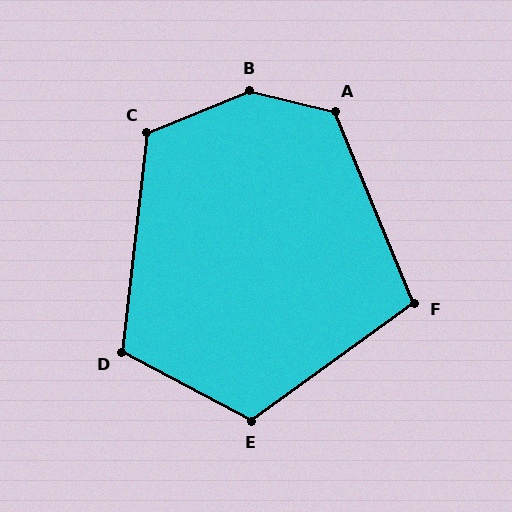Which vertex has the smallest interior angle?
F, at approximately 104 degrees.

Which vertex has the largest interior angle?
B, at approximately 145 degrees.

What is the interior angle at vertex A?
Approximately 125 degrees (obtuse).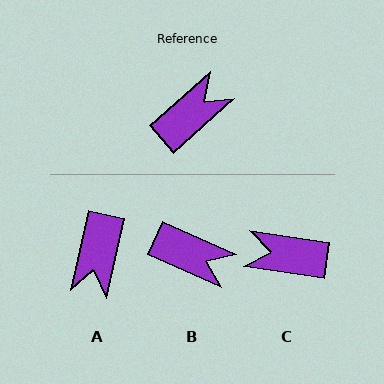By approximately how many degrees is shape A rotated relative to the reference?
Approximately 145 degrees clockwise.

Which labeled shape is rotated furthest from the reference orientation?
A, about 145 degrees away.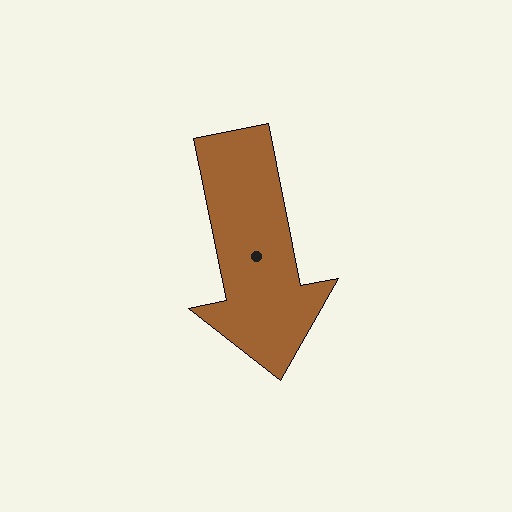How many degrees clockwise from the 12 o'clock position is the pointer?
Approximately 169 degrees.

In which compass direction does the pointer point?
South.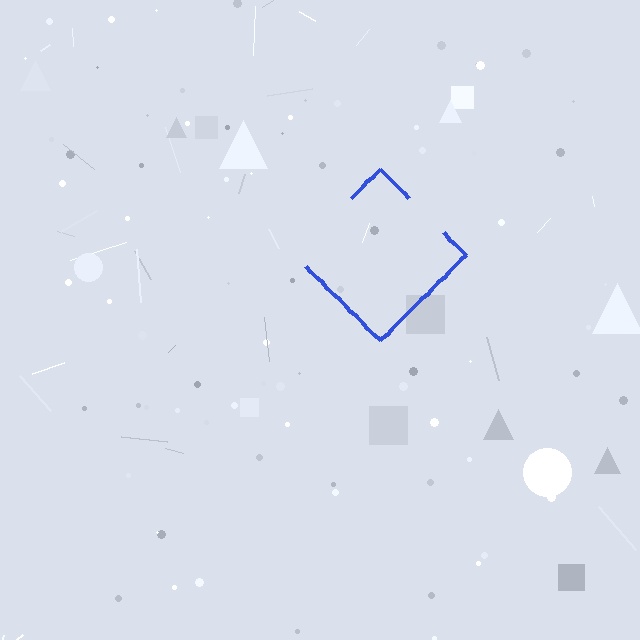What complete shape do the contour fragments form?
The contour fragments form a diamond.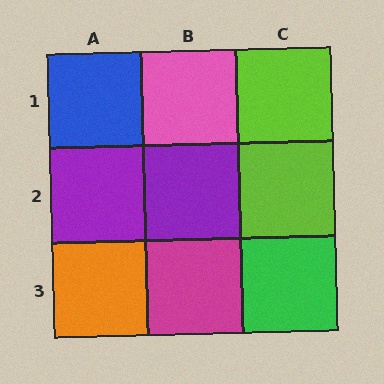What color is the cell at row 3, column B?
Magenta.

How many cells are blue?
1 cell is blue.